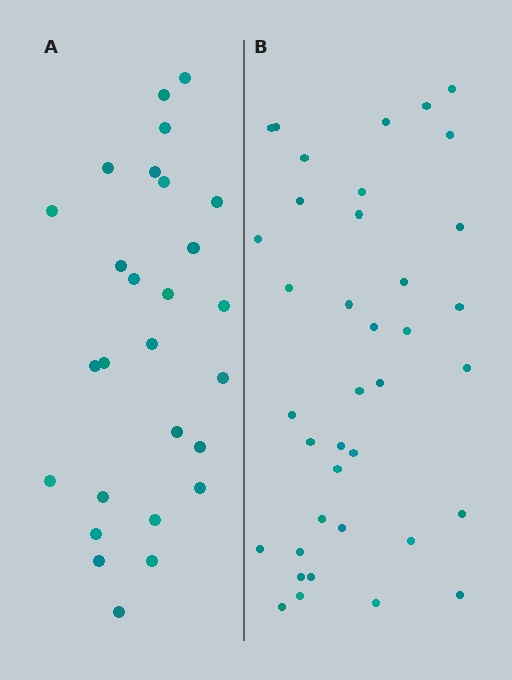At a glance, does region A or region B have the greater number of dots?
Region B (the right region) has more dots.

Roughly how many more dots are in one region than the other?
Region B has roughly 12 or so more dots than region A.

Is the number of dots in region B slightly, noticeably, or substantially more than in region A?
Region B has noticeably more, but not dramatically so. The ratio is roughly 1.4 to 1.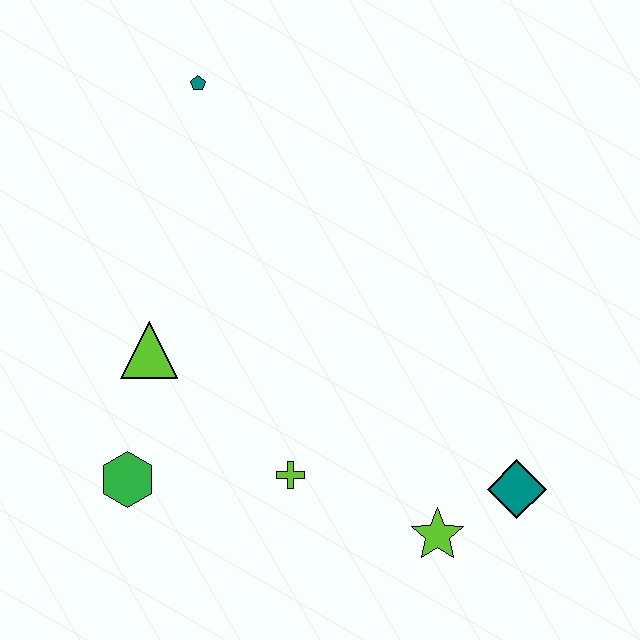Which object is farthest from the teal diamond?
The teal pentagon is farthest from the teal diamond.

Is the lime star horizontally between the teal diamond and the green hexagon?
Yes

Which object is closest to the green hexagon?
The lime triangle is closest to the green hexagon.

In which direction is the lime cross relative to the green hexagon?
The lime cross is to the right of the green hexagon.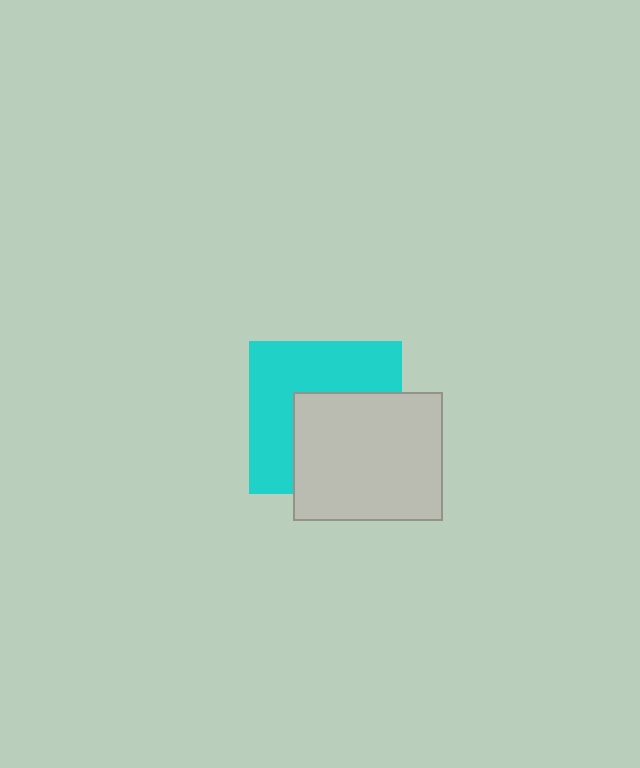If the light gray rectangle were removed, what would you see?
You would see the complete cyan square.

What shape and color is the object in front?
The object in front is a light gray rectangle.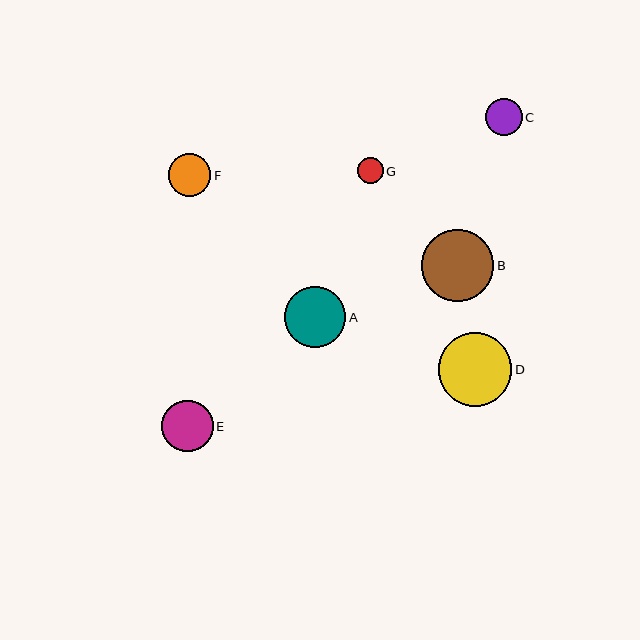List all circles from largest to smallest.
From largest to smallest: D, B, A, E, F, C, G.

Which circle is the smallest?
Circle G is the smallest with a size of approximately 26 pixels.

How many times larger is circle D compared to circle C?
Circle D is approximately 2.0 times the size of circle C.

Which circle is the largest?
Circle D is the largest with a size of approximately 74 pixels.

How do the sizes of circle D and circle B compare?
Circle D and circle B are approximately the same size.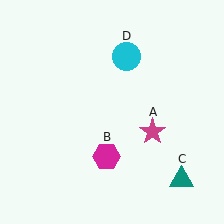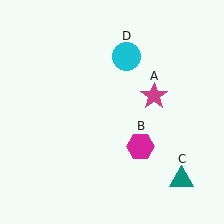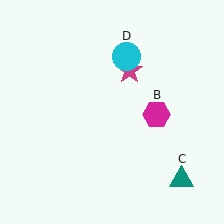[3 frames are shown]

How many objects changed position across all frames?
2 objects changed position: magenta star (object A), magenta hexagon (object B).